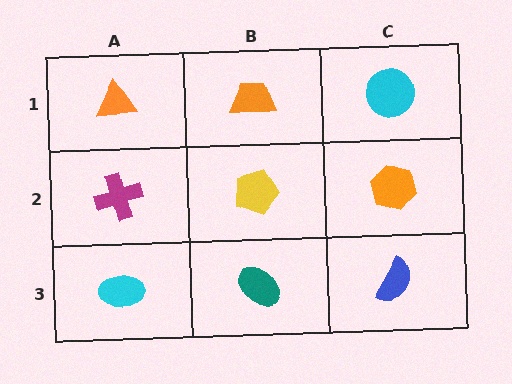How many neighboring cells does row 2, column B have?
4.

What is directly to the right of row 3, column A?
A teal ellipse.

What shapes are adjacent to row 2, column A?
An orange triangle (row 1, column A), a cyan ellipse (row 3, column A), a yellow pentagon (row 2, column B).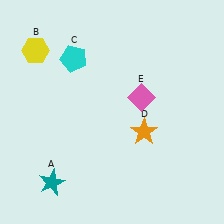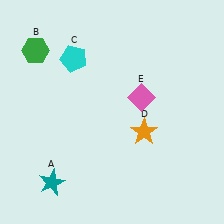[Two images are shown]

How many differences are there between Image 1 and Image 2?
There is 1 difference between the two images.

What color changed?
The hexagon (B) changed from yellow in Image 1 to green in Image 2.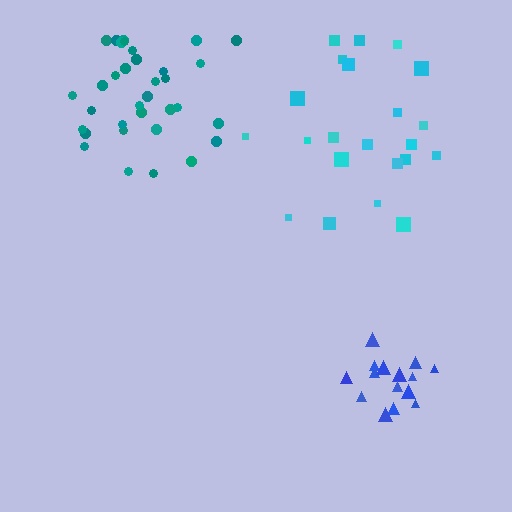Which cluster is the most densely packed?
Blue.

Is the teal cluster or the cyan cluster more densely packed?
Teal.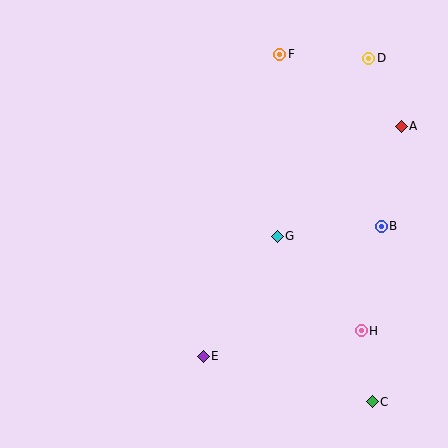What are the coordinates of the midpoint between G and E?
The midpoint between G and E is at (240, 296).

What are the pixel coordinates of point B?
Point B is at (381, 226).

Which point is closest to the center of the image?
Point G at (277, 236) is closest to the center.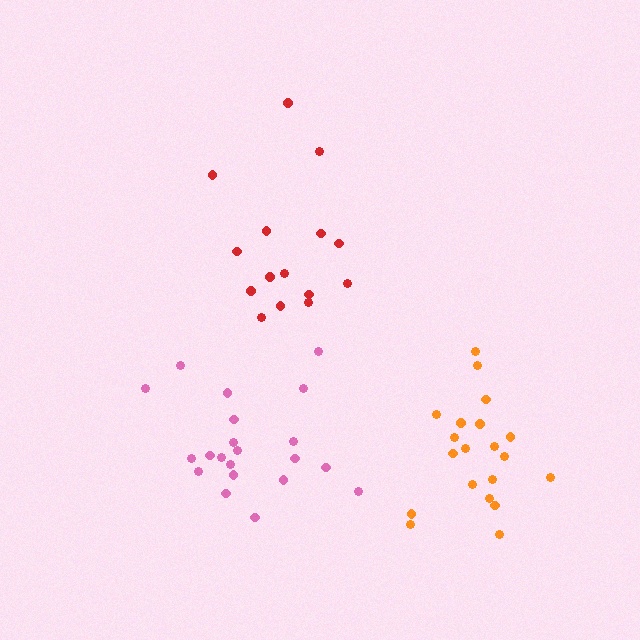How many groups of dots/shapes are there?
There are 3 groups.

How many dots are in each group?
Group 1: 21 dots, Group 2: 15 dots, Group 3: 20 dots (56 total).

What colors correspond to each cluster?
The clusters are colored: pink, red, orange.